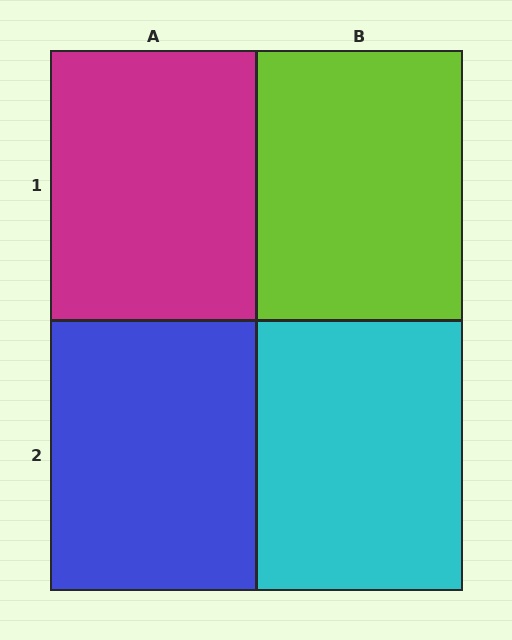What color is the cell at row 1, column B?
Lime.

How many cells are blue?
1 cell is blue.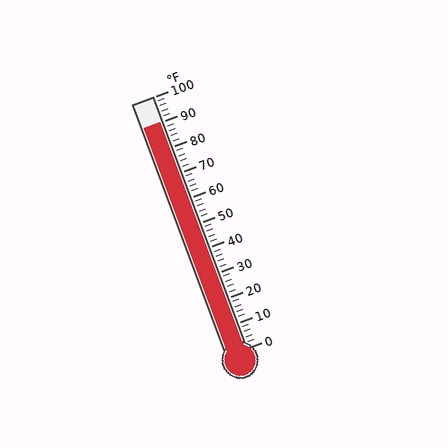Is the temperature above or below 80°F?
The temperature is above 80°F.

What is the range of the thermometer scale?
The thermometer scale ranges from 0°F to 100°F.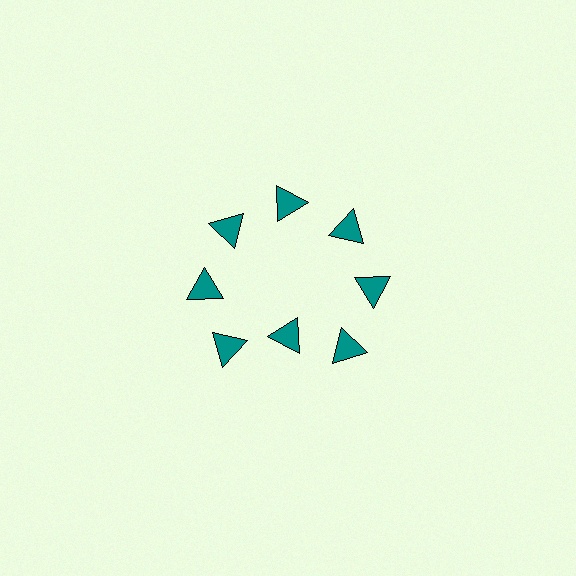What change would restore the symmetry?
The symmetry would be restored by moving it outward, back onto the ring so that all 8 triangles sit at equal angles and equal distance from the center.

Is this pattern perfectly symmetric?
No. The 8 teal triangles are arranged in a ring, but one element near the 6 o'clock position is pulled inward toward the center, breaking the 8-fold rotational symmetry.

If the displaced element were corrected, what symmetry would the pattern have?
It would have 8-fold rotational symmetry — the pattern would map onto itself every 45 degrees.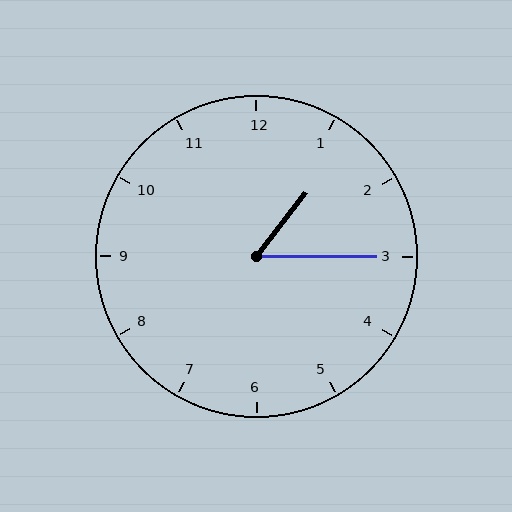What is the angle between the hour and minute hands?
Approximately 52 degrees.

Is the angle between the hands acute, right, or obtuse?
It is acute.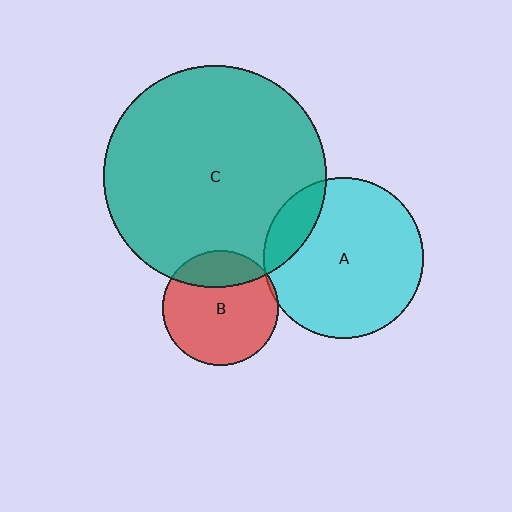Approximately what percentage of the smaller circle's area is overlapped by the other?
Approximately 5%.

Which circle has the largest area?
Circle C (teal).